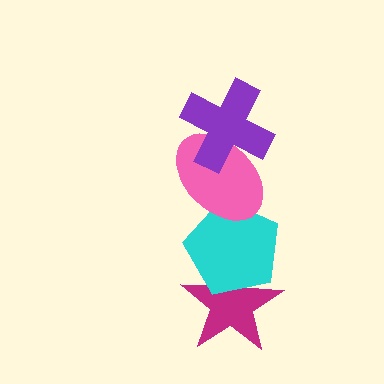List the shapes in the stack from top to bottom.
From top to bottom: the purple cross, the pink ellipse, the cyan pentagon, the magenta star.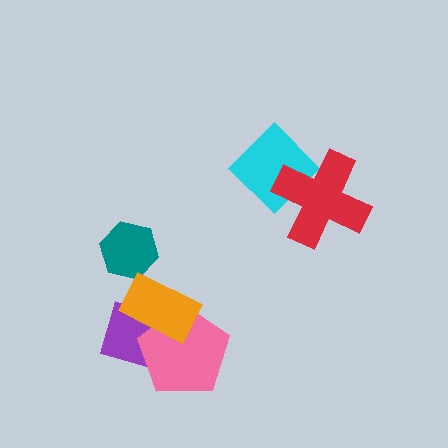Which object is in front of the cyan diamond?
The red cross is in front of the cyan diamond.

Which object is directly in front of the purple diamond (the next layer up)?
The pink pentagon is directly in front of the purple diamond.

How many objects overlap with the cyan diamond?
1 object overlaps with the cyan diamond.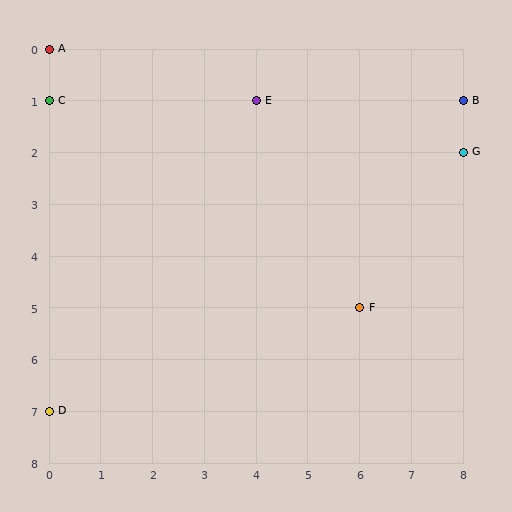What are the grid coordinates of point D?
Point D is at grid coordinates (0, 7).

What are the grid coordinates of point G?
Point G is at grid coordinates (8, 2).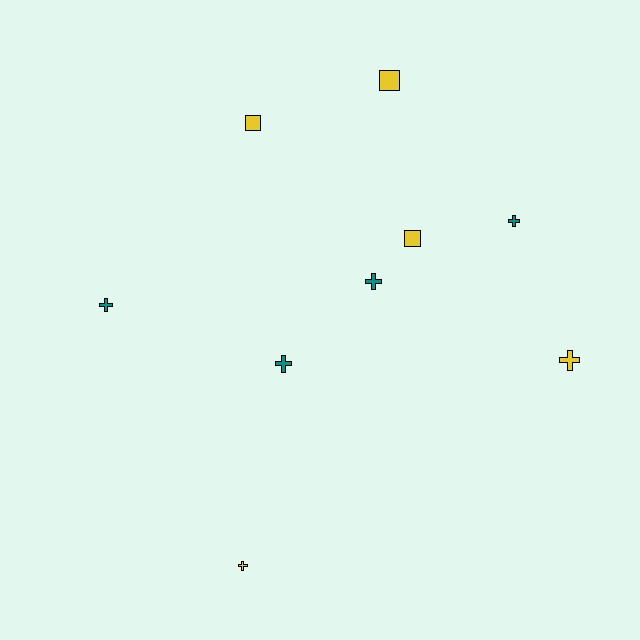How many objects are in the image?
There are 9 objects.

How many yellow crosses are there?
There are 2 yellow crosses.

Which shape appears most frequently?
Cross, with 6 objects.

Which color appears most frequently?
Yellow, with 5 objects.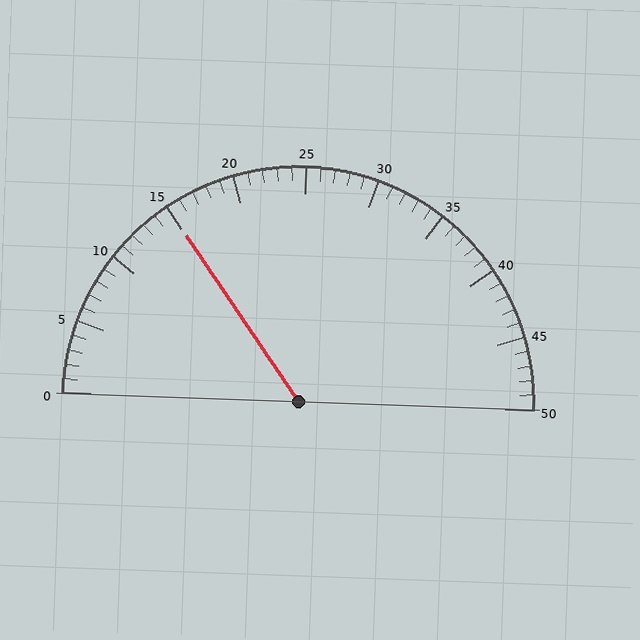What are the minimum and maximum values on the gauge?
The gauge ranges from 0 to 50.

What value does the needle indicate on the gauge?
The needle indicates approximately 15.